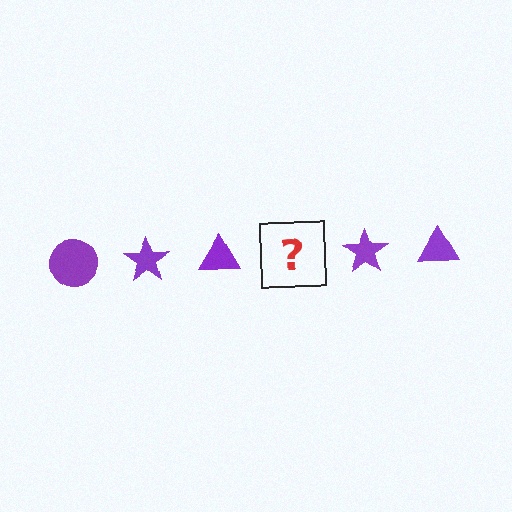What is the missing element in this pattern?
The missing element is a purple circle.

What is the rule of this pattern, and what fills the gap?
The rule is that the pattern cycles through circle, star, triangle shapes in purple. The gap should be filled with a purple circle.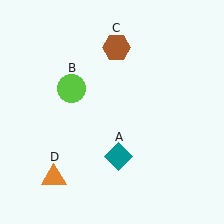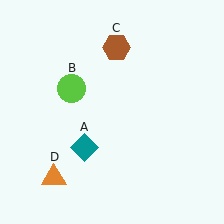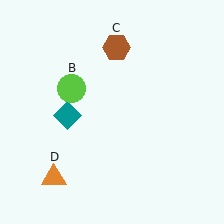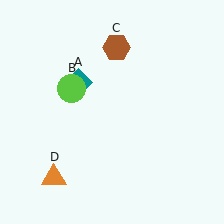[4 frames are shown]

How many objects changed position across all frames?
1 object changed position: teal diamond (object A).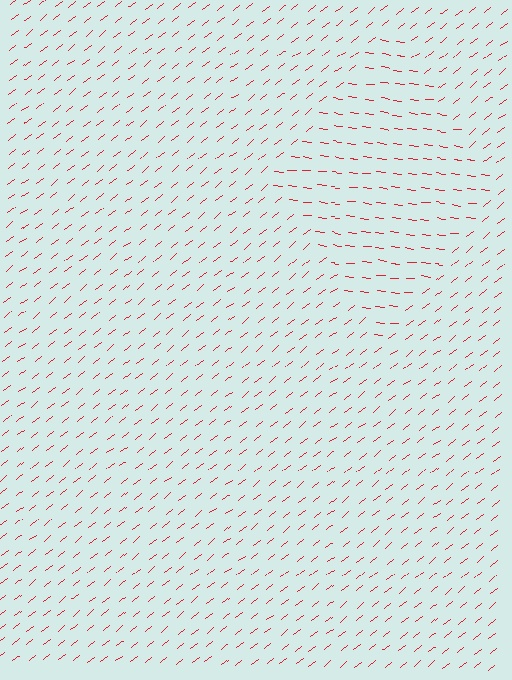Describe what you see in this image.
The image is filled with small red line segments. A diamond region in the image has lines oriented differently from the surrounding lines, creating a visible texture boundary.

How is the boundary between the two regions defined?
The boundary is defined purely by a change in line orientation (approximately 45 degrees difference). All lines are the same color and thickness.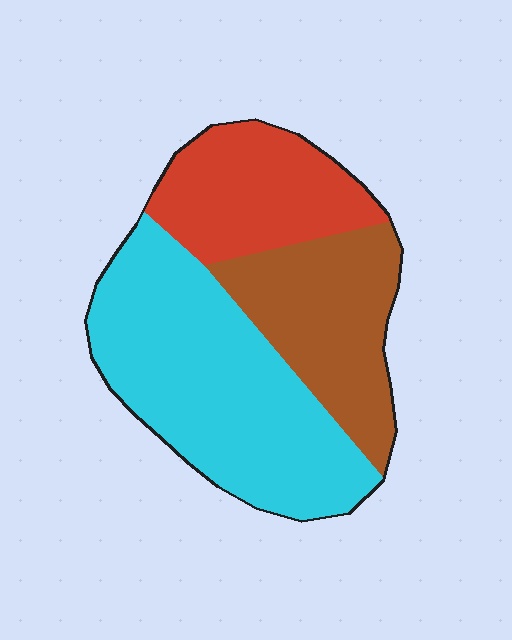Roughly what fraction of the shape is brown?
Brown covers 27% of the shape.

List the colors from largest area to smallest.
From largest to smallest: cyan, brown, red.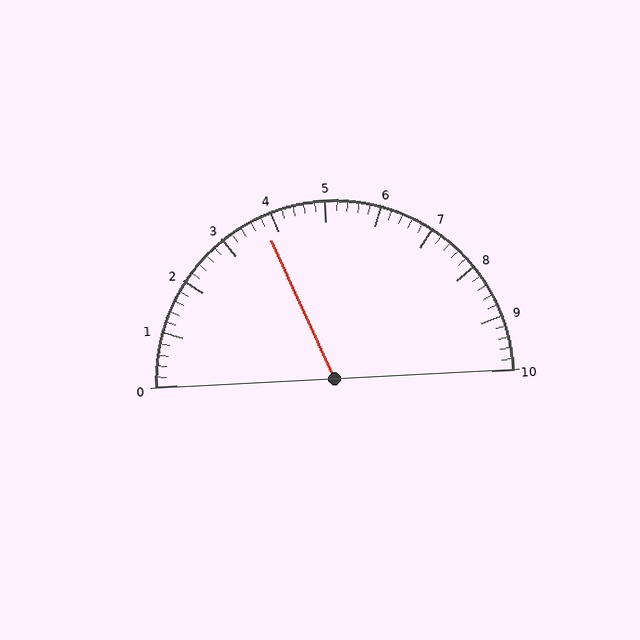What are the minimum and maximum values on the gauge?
The gauge ranges from 0 to 10.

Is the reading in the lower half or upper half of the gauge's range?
The reading is in the lower half of the range (0 to 10).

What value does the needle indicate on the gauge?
The needle indicates approximately 3.8.